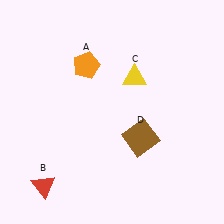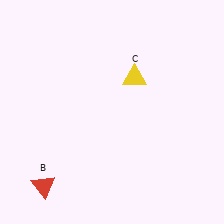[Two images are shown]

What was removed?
The brown square (D), the orange pentagon (A) were removed in Image 2.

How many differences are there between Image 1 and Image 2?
There are 2 differences between the two images.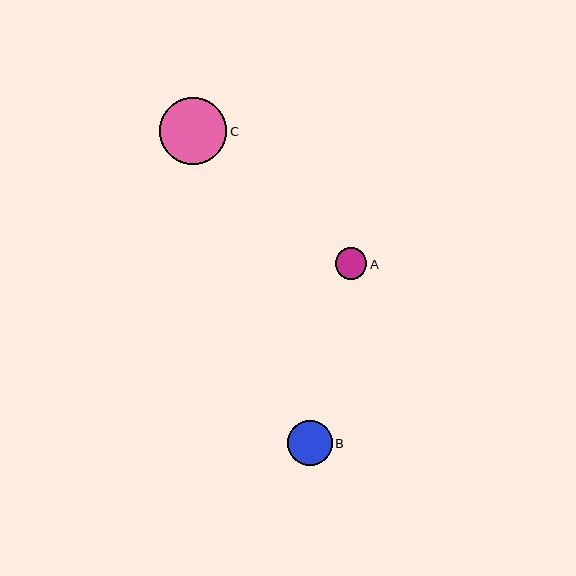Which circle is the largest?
Circle C is the largest with a size of approximately 67 pixels.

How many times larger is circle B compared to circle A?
Circle B is approximately 1.4 times the size of circle A.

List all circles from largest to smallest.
From largest to smallest: C, B, A.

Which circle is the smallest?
Circle A is the smallest with a size of approximately 31 pixels.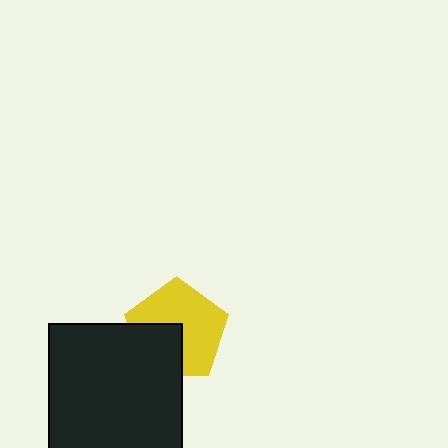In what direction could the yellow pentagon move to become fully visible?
The yellow pentagon could move toward the upper-right. That would shift it out from behind the black square entirely.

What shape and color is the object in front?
The object in front is a black square.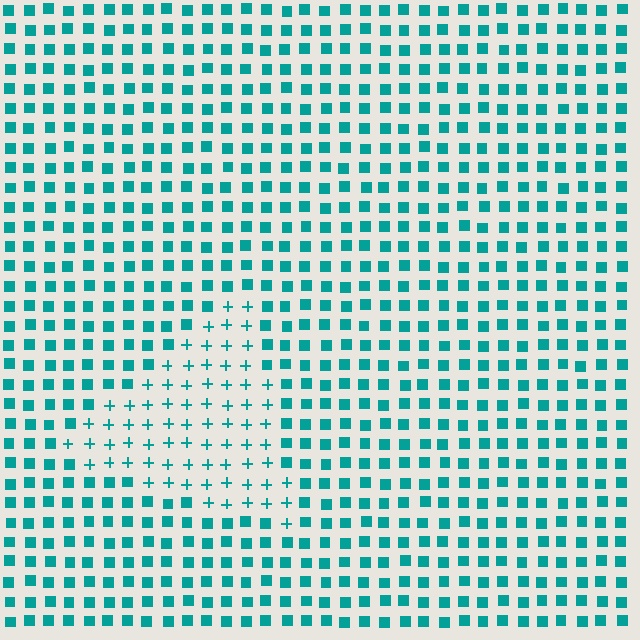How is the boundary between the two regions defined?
The boundary is defined by a change in element shape: plus signs inside vs. squares outside. All elements share the same color and spacing.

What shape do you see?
I see a triangle.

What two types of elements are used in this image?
The image uses plus signs inside the triangle region and squares outside it.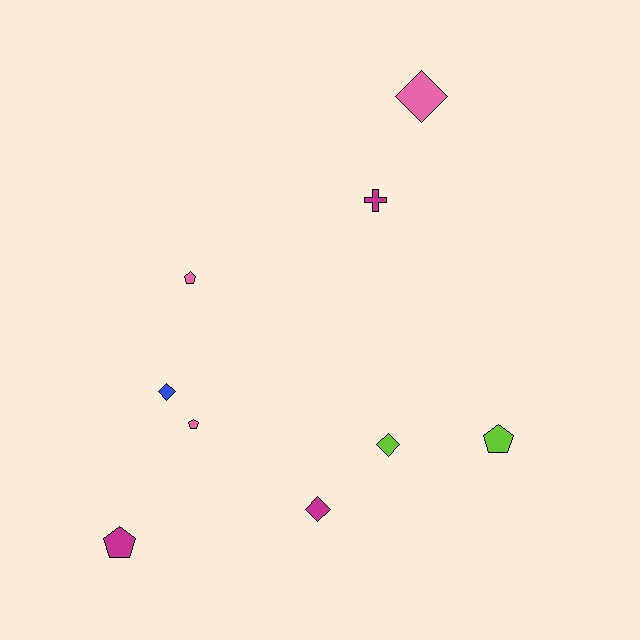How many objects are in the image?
There are 9 objects.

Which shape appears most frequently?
Pentagon, with 4 objects.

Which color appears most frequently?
Pink, with 3 objects.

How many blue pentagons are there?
There are no blue pentagons.